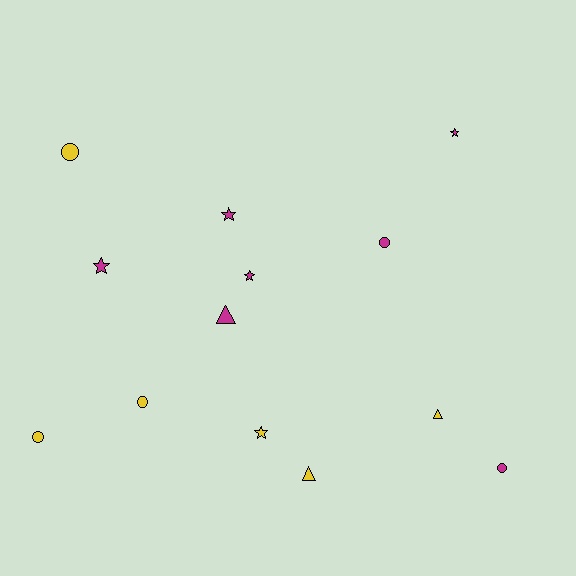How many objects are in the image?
There are 13 objects.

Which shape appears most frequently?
Star, with 5 objects.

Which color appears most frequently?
Magenta, with 7 objects.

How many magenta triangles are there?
There is 1 magenta triangle.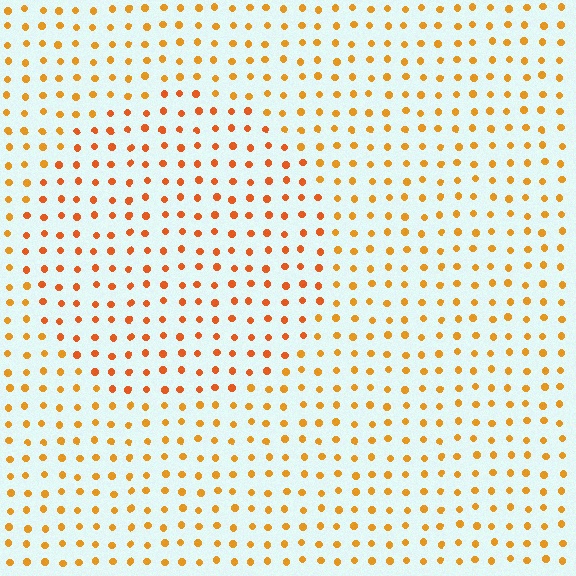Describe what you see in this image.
The image is filled with small orange elements in a uniform arrangement. A circle-shaped region is visible where the elements are tinted to a slightly different hue, forming a subtle color boundary.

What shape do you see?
I see a circle.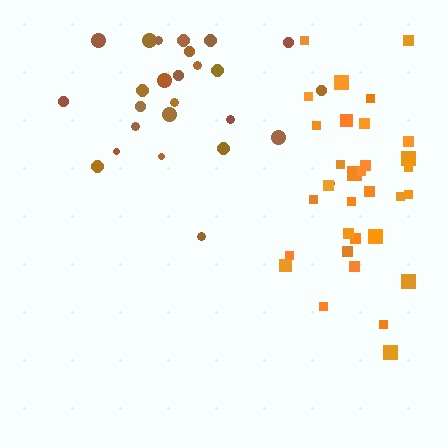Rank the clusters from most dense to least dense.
orange, brown.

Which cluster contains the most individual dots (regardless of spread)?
Orange (32).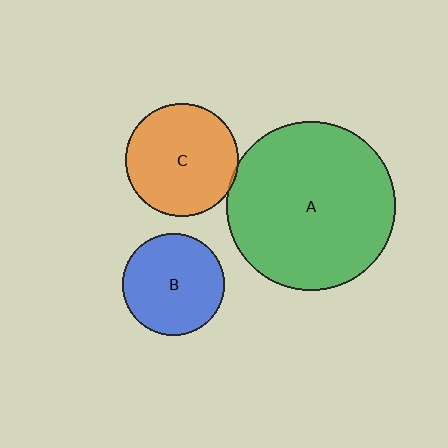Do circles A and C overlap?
Yes.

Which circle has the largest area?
Circle A (green).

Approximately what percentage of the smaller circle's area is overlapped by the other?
Approximately 5%.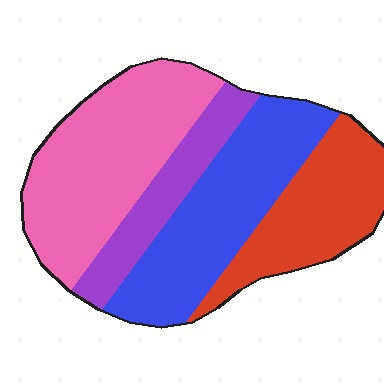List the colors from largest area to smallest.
From largest to smallest: pink, blue, red, purple.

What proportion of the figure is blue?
Blue takes up about one third (1/3) of the figure.